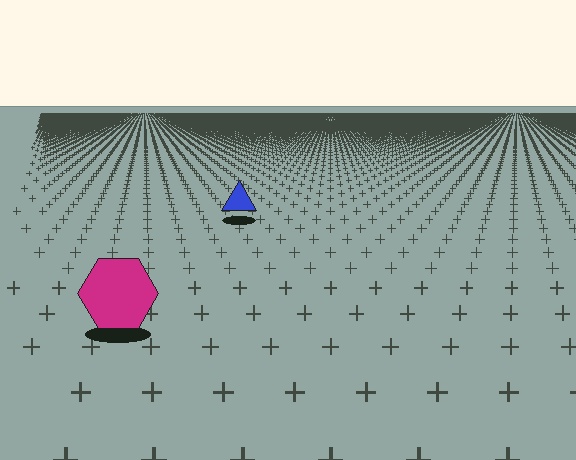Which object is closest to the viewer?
The magenta hexagon is closest. The texture marks near it are larger and more spread out.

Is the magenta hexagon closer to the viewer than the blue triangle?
Yes. The magenta hexagon is closer — you can tell from the texture gradient: the ground texture is coarser near it.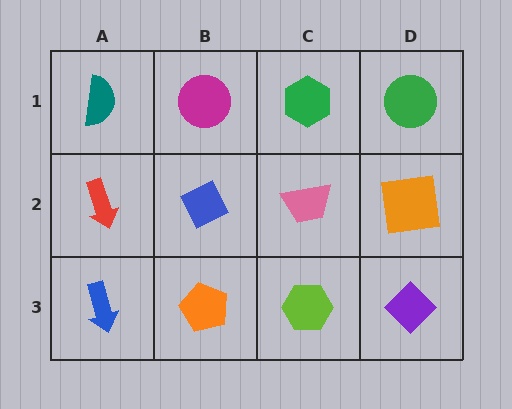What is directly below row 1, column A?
A red arrow.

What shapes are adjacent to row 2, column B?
A magenta circle (row 1, column B), an orange pentagon (row 3, column B), a red arrow (row 2, column A), a pink trapezoid (row 2, column C).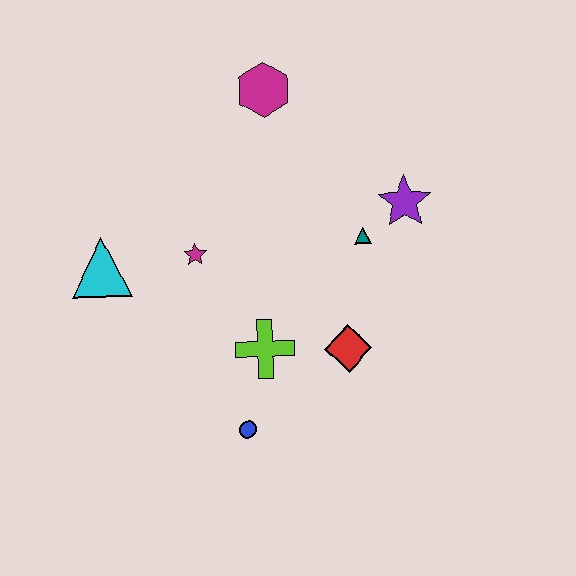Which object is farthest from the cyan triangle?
The purple star is farthest from the cyan triangle.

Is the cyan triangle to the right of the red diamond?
No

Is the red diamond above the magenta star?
No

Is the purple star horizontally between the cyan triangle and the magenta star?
No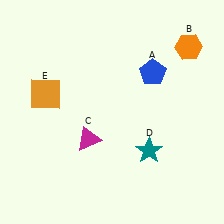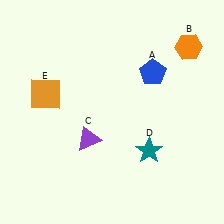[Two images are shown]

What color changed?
The triangle (C) changed from magenta in Image 1 to purple in Image 2.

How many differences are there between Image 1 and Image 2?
There is 1 difference between the two images.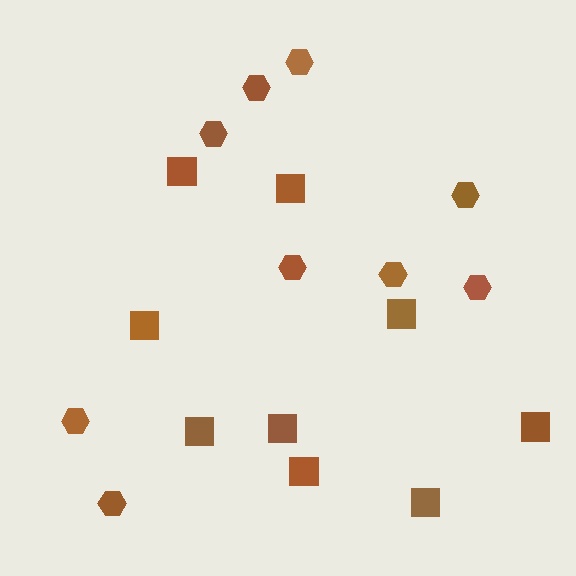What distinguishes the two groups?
There are 2 groups: one group of squares (9) and one group of hexagons (9).